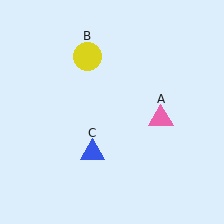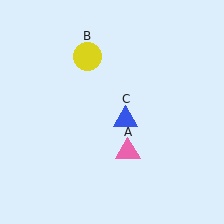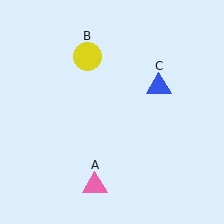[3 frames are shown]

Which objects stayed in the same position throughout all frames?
Yellow circle (object B) remained stationary.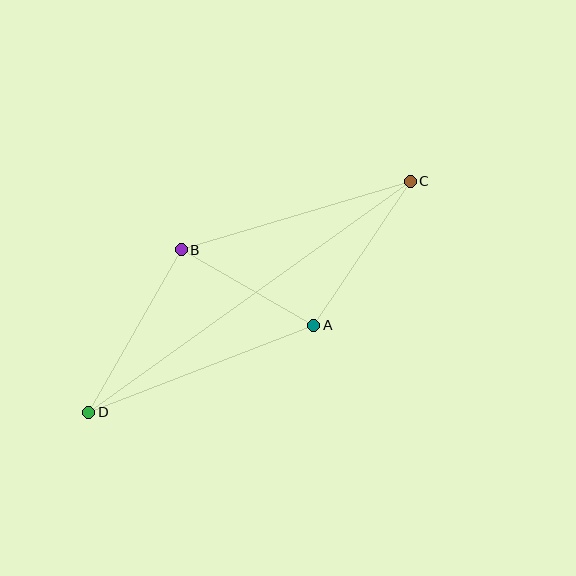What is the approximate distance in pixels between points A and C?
The distance between A and C is approximately 173 pixels.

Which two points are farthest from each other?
Points C and D are farthest from each other.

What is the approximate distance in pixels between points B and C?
The distance between B and C is approximately 239 pixels.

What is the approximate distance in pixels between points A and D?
The distance between A and D is approximately 241 pixels.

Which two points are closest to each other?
Points A and B are closest to each other.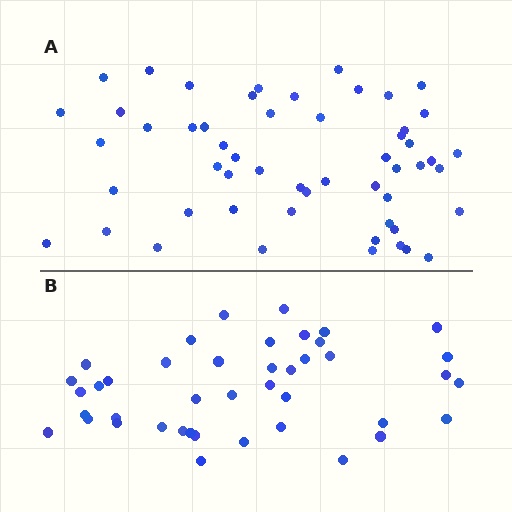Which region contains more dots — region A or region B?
Region A (the top region) has more dots.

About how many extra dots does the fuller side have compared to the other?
Region A has roughly 12 or so more dots than region B.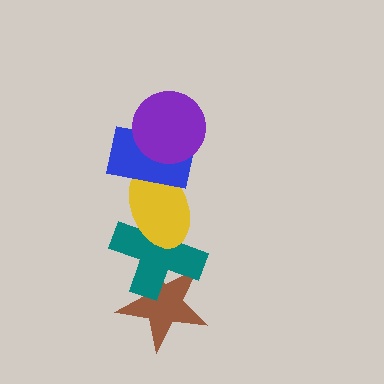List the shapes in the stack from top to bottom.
From top to bottom: the purple circle, the blue rectangle, the yellow ellipse, the teal cross, the brown star.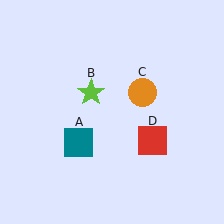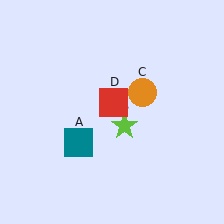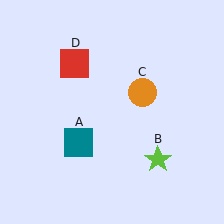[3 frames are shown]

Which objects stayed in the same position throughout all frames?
Teal square (object A) and orange circle (object C) remained stationary.